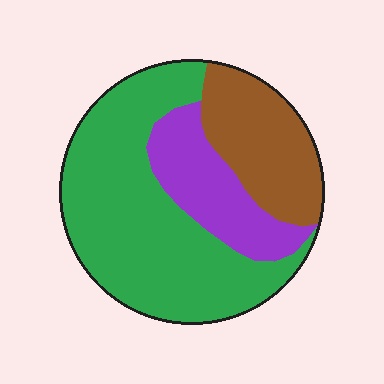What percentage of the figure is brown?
Brown takes up about one quarter (1/4) of the figure.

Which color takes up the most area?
Green, at roughly 55%.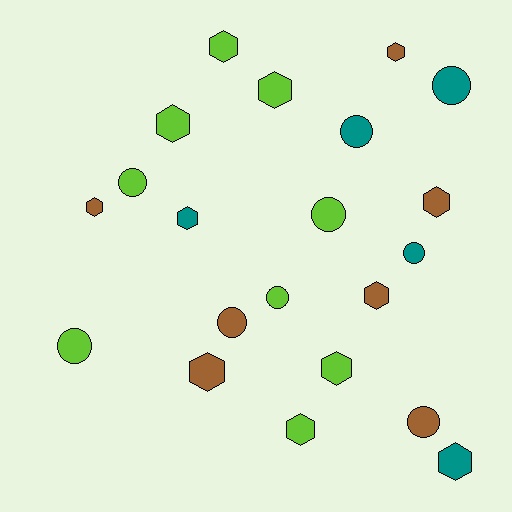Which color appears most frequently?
Lime, with 9 objects.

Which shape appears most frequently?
Hexagon, with 12 objects.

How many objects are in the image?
There are 21 objects.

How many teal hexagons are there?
There are 2 teal hexagons.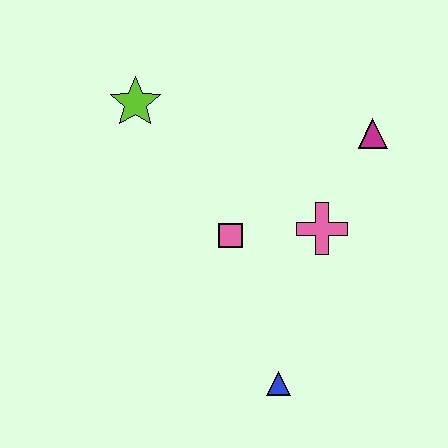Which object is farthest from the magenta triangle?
The blue triangle is farthest from the magenta triangle.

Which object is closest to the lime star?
The pink square is closest to the lime star.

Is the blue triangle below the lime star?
Yes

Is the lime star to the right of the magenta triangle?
No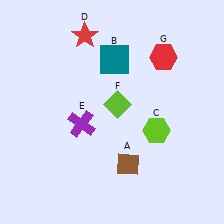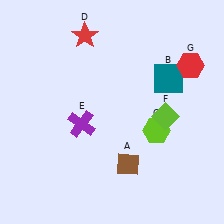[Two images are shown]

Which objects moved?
The objects that moved are: the teal square (B), the lime diamond (F), the red hexagon (G).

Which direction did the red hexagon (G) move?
The red hexagon (G) moved right.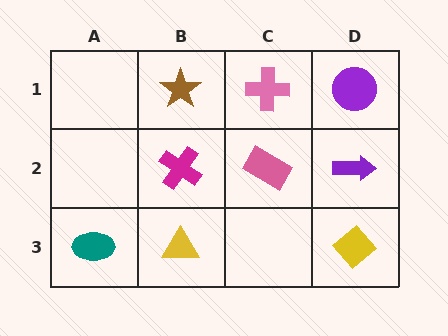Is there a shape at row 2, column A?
No, that cell is empty.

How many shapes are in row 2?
3 shapes.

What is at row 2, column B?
A magenta cross.